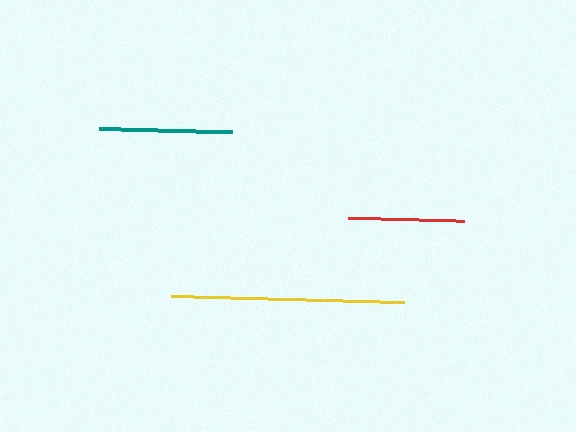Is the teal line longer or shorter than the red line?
The teal line is longer than the red line.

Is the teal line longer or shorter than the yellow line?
The yellow line is longer than the teal line.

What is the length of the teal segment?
The teal segment is approximately 133 pixels long.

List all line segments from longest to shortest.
From longest to shortest: yellow, teal, red.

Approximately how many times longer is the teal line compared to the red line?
The teal line is approximately 1.1 times the length of the red line.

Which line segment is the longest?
The yellow line is the longest at approximately 233 pixels.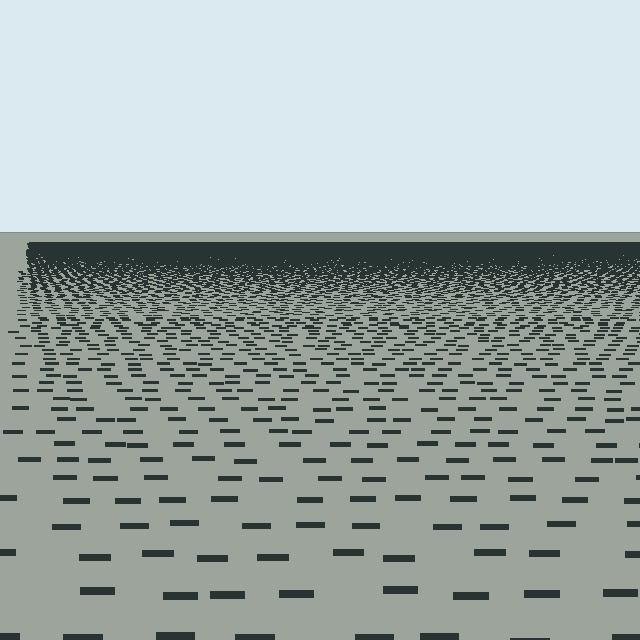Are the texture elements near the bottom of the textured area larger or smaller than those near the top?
Larger. Near the bottom, elements are closer to the viewer and appear at a bigger on-screen size.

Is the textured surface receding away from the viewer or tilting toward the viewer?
The surface is receding away from the viewer. Texture elements get smaller and denser toward the top.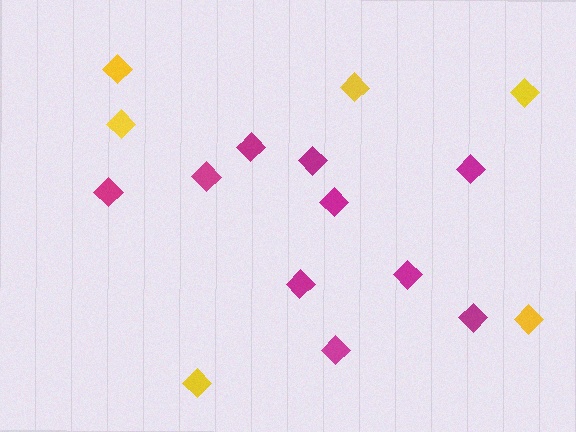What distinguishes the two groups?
There are 2 groups: one group of magenta diamonds (10) and one group of yellow diamonds (6).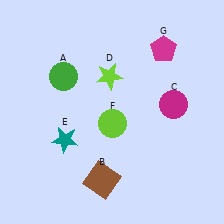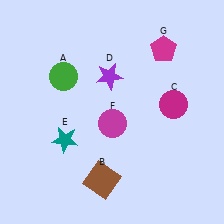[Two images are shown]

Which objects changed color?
D changed from lime to purple. F changed from lime to magenta.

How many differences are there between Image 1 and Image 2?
There are 2 differences between the two images.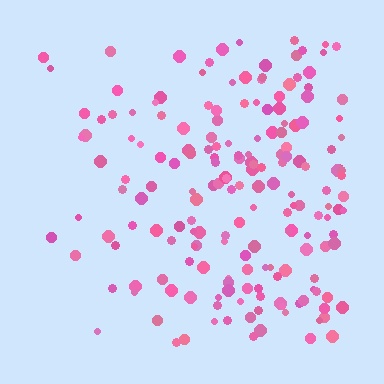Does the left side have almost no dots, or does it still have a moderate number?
Still a moderate number, just noticeably fewer than the right.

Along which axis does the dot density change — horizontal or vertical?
Horizontal.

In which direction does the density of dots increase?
From left to right, with the right side densest.